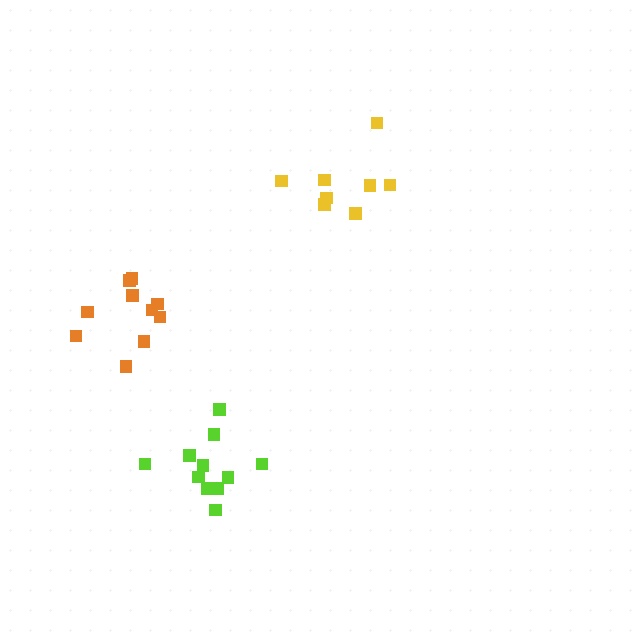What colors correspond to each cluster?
The clusters are colored: yellow, orange, lime.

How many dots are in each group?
Group 1: 8 dots, Group 2: 10 dots, Group 3: 11 dots (29 total).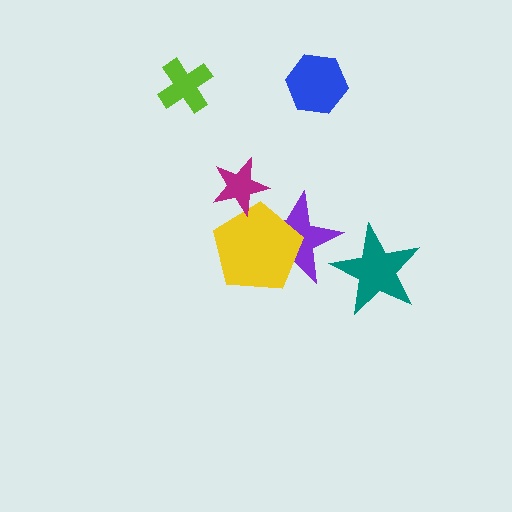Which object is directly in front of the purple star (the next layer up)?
The yellow pentagon is directly in front of the purple star.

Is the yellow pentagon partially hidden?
Yes, it is partially covered by another shape.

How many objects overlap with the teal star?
1 object overlaps with the teal star.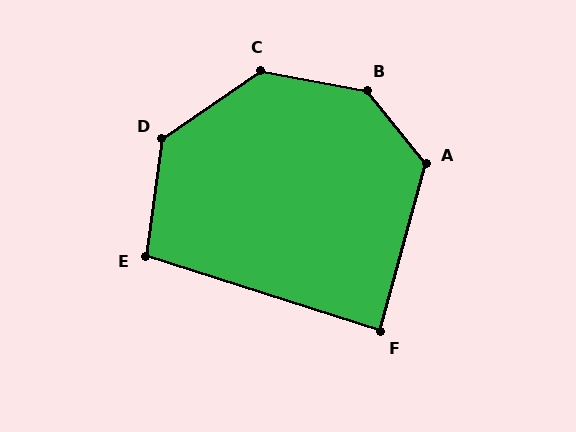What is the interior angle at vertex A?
Approximately 126 degrees (obtuse).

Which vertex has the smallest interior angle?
F, at approximately 87 degrees.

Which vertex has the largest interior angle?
B, at approximately 140 degrees.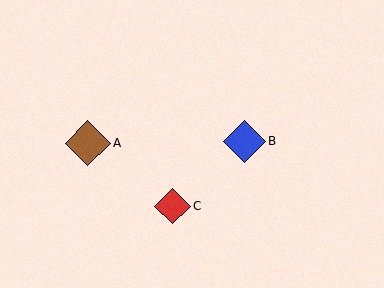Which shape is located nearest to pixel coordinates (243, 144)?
The blue diamond (labeled B) at (244, 141) is nearest to that location.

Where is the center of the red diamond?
The center of the red diamond is at (172, 206).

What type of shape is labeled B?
Shape B is a blue diamond.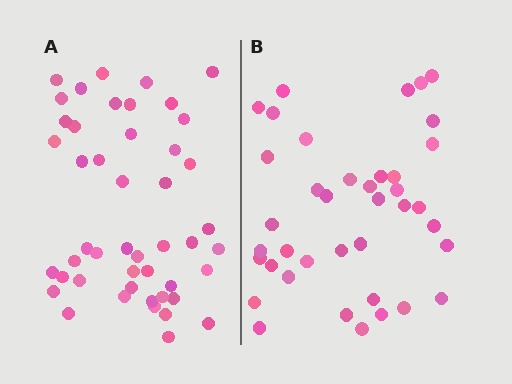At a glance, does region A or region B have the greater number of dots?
Region A (the left region) has more dots.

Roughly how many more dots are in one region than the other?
Region A has roughly 8 or so more dots than region B.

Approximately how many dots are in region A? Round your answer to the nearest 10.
About 50 dots. (The exact count is 47, which rounds to 50.)